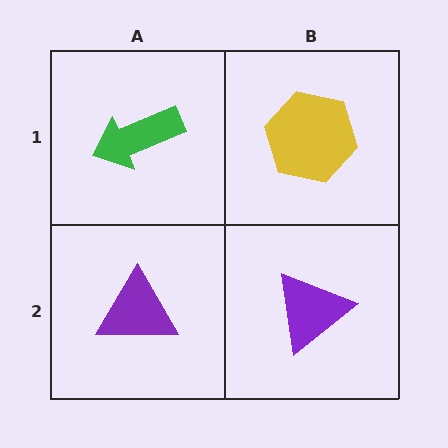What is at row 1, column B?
A yellow hexagon.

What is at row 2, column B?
A purple triangle.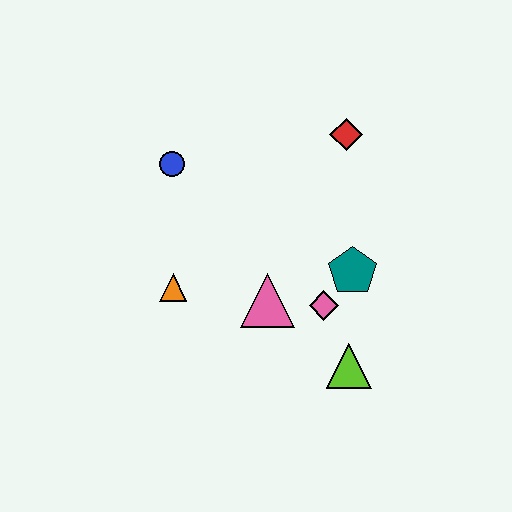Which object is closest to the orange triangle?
The pink triangle is closest to the orange triangle.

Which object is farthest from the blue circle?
The lime triangle is farthest from the blue circle.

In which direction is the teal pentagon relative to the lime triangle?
The teal pentagon is above the lime triangle.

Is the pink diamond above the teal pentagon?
No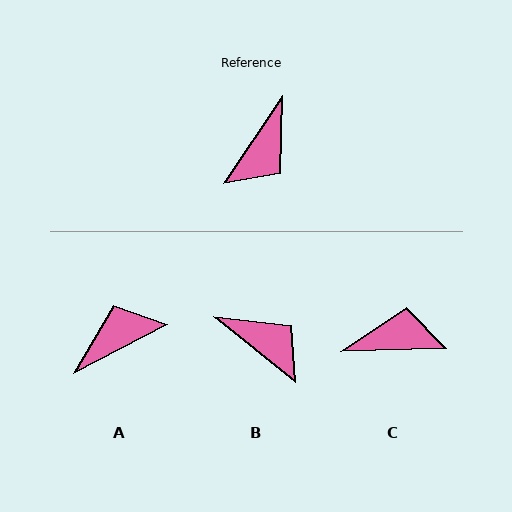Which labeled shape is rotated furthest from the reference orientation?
A, about 151 degrees away.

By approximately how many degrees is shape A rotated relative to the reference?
Approximately 151 degrees counter-clockwise.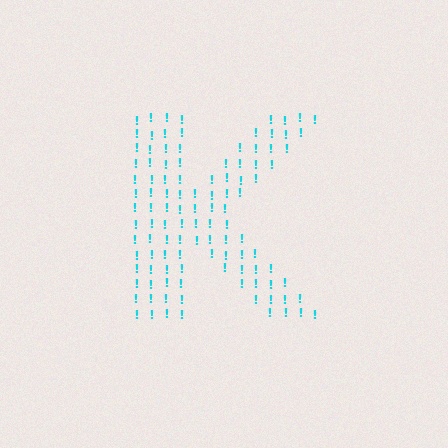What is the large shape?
The large shape is the letter K.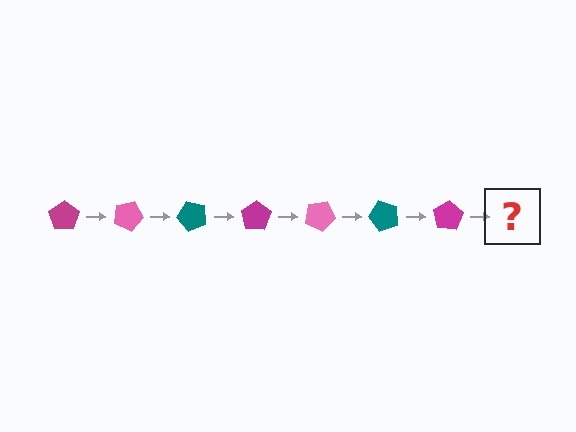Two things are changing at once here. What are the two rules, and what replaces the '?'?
The two rules are that it rotates 25 degrees each step and the color cycles through magenta, pink, and teal. The '?' should be a pink pentagon, rotated 175 degrees from the start.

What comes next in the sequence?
The next element should be a pink pentagon, rotated 175 degrees from the start.